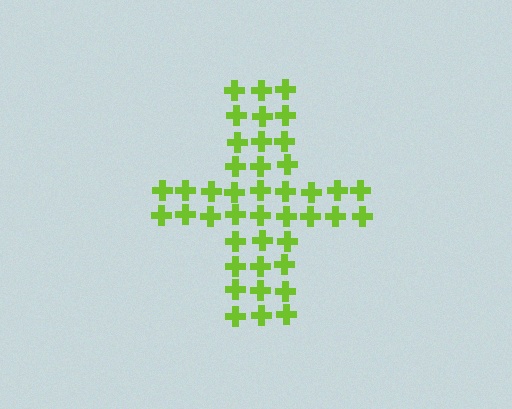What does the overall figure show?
The overall figure shows a cross.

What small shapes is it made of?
It is made of small crosses.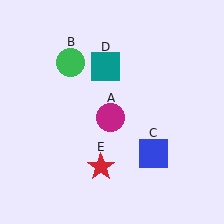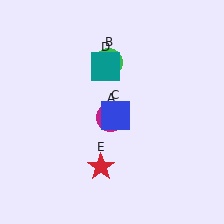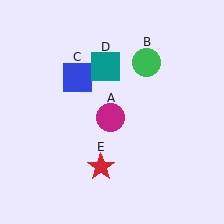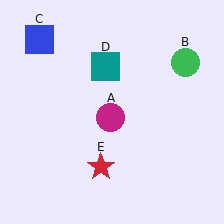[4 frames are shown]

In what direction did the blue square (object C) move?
The blue square (object C) moved up and to the left.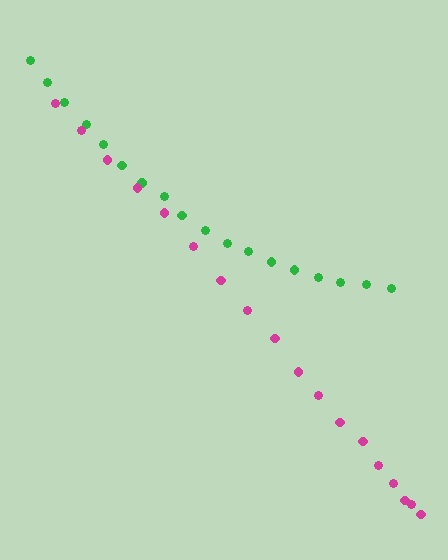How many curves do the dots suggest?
There are 2 distinct paths.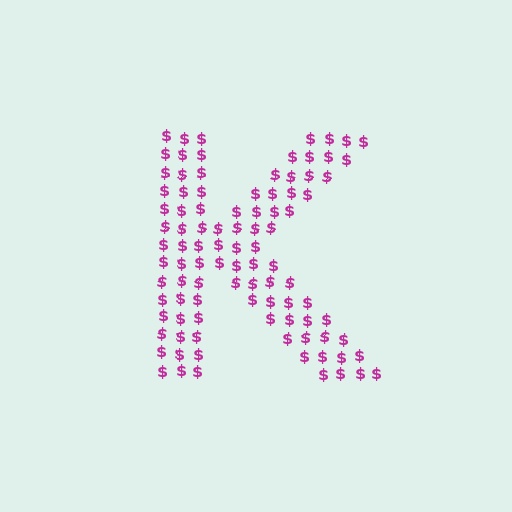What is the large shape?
The large shape is the letter K.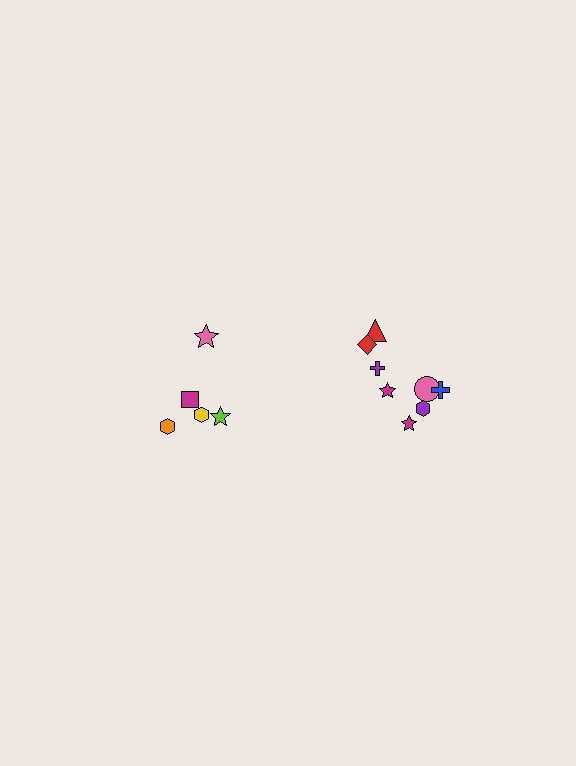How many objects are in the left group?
There are 5 objects.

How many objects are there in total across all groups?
There are 13 objects.